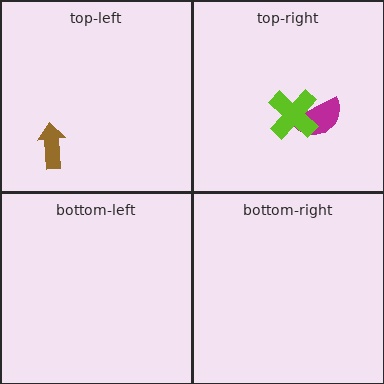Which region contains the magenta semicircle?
The top-right region.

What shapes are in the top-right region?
The magenta semicircle, the lime cross.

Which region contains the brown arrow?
The top-left region.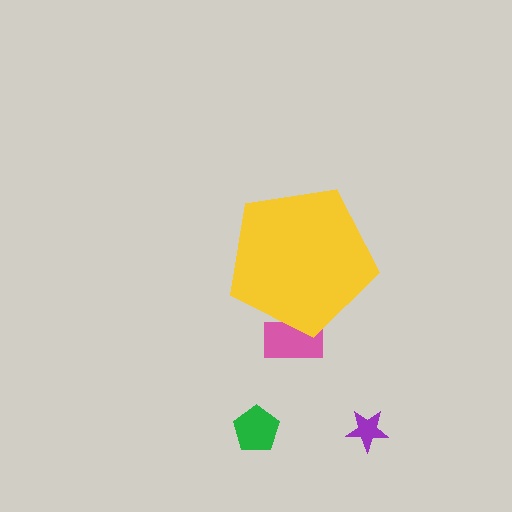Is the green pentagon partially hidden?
No, the green pentagon is fully visible.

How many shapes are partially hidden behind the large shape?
1 shape is partially hidden.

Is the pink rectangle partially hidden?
Yes, the pink rectangle is partially hidden behind the yellow pentagon.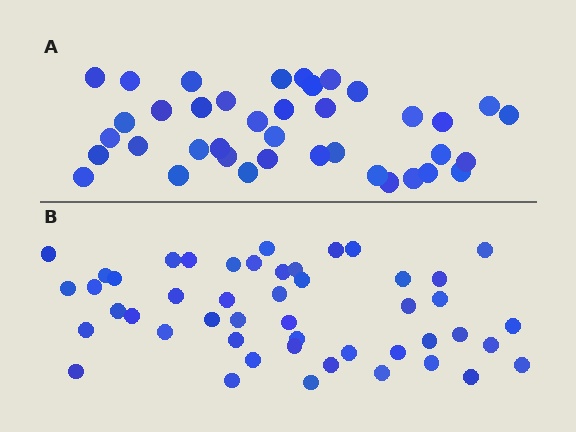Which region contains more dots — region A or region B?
Region B (the bottom region) has more dots.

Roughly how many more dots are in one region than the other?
Region B has roughly 8 or so more dots than region A.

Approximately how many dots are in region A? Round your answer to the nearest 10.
About 40 dots. (The exact count is 39, which rounds to 40.)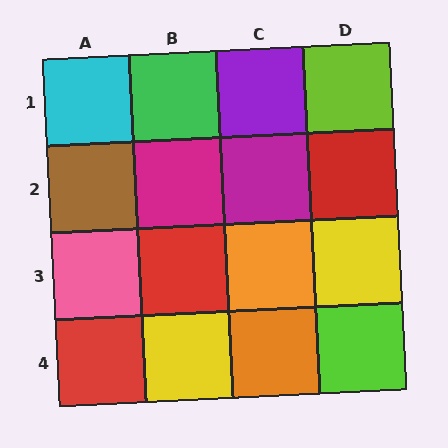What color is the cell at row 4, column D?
Lime.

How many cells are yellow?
2 cells are yellow.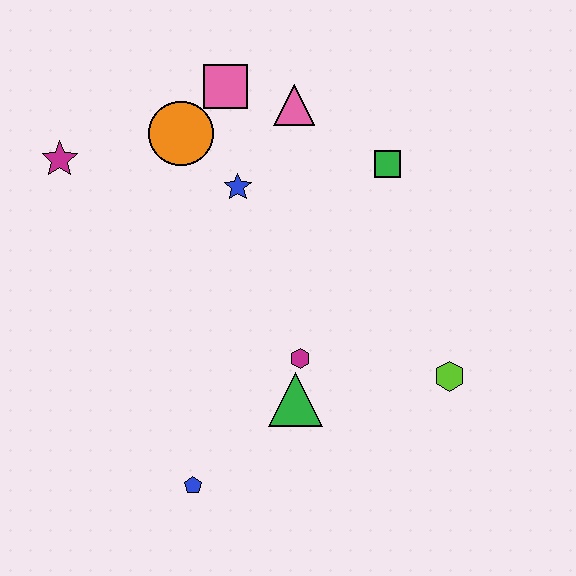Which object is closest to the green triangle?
The magenta hexagon is closest to the green triangle.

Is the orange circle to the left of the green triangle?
Yes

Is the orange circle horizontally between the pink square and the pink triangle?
No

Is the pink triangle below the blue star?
No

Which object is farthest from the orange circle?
The lime hexagon is farthest from the orange circle.